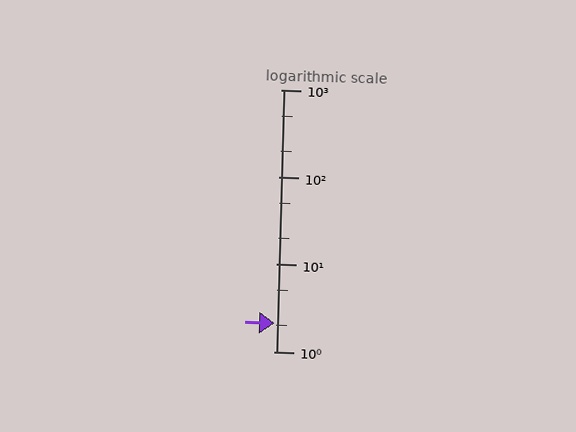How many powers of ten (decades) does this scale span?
The scale spans 3 decades, from 1 to 1000.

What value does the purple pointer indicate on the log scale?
The pointer indicates approximately 2.1.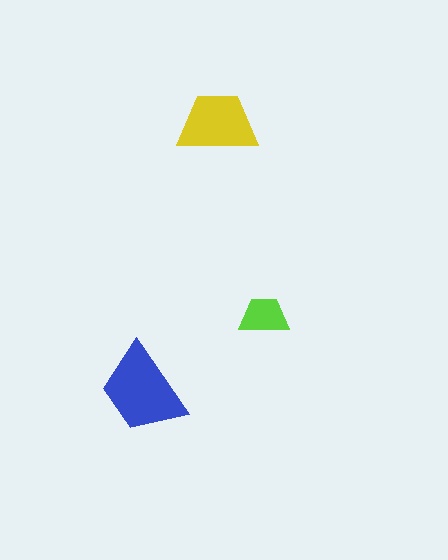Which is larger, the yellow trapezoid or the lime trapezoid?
The yellow one.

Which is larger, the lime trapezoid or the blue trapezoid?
The blue one.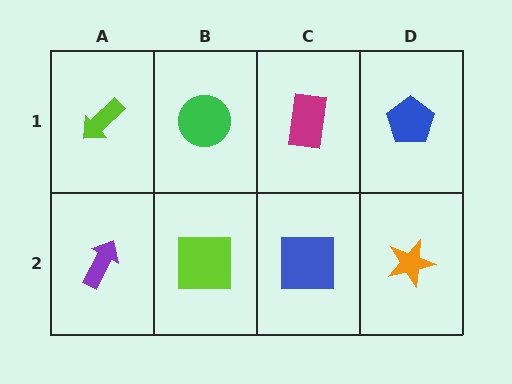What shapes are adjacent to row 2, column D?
A blue pentagon (row 1, column D), a blue square (row 2, column C).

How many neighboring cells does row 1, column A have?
2.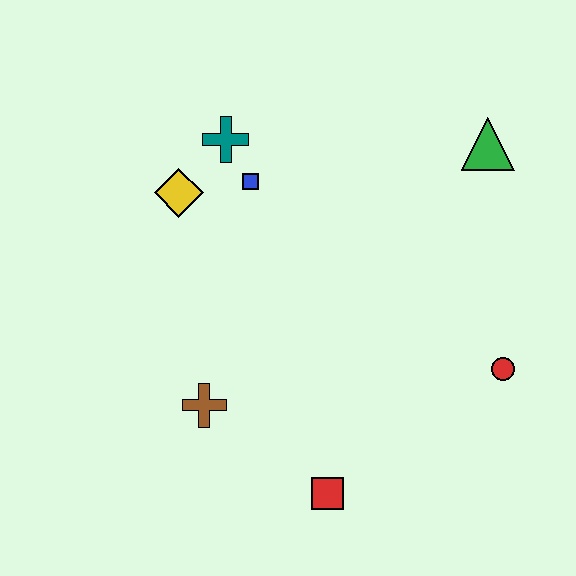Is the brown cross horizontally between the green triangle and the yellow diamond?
Yes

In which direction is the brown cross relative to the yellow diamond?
The brown cross is below the yellow diamond.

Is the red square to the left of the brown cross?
No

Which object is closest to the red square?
The brown cross is closest to the red square.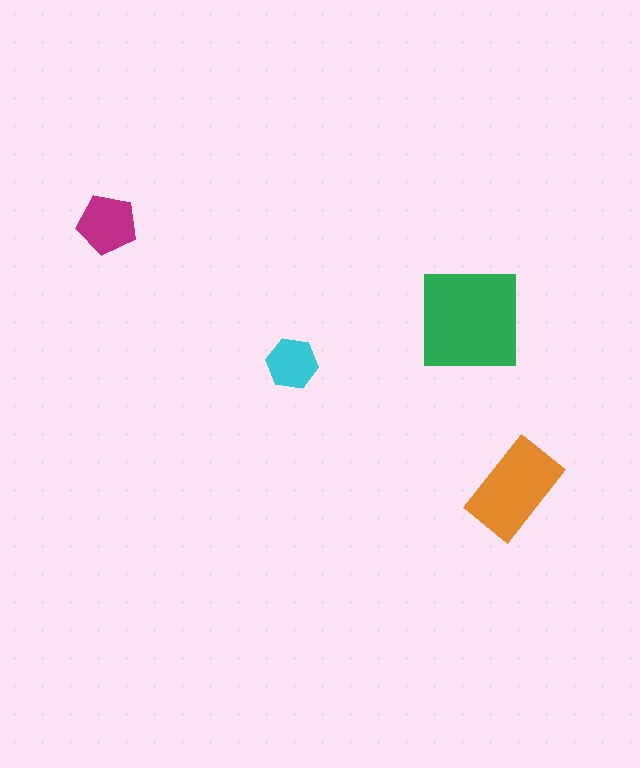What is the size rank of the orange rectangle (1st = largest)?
2nd.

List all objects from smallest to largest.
The cyan hexagon, the magenta pentagon, the orange rectangle, the green square.